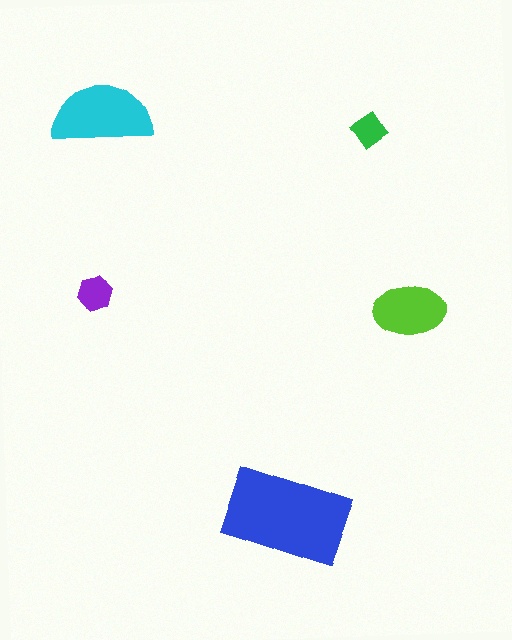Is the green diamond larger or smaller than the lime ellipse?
Smaller.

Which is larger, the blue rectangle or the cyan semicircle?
The blue rectangle.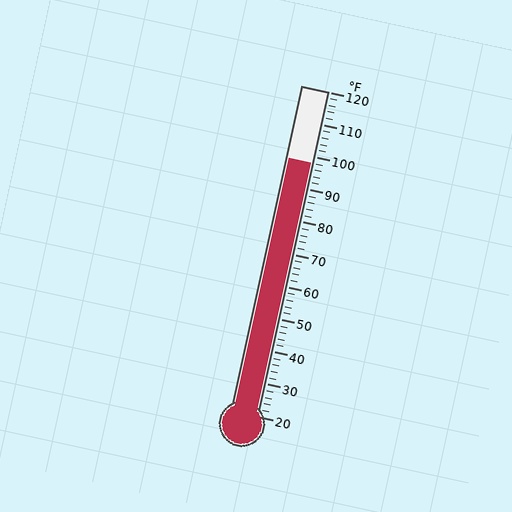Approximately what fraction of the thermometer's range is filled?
The thermometer is filled to approximately 80% of its range.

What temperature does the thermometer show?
The thermometer shows approximately 98°F.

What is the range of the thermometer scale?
The thermometer scale ranges from 20°F to 120°F.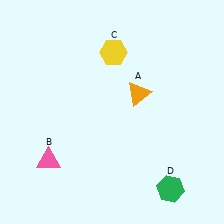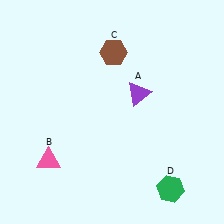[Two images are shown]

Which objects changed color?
A changed from orange to purple. C changed from yellow to brown.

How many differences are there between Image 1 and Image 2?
There are 2 differences between the two images.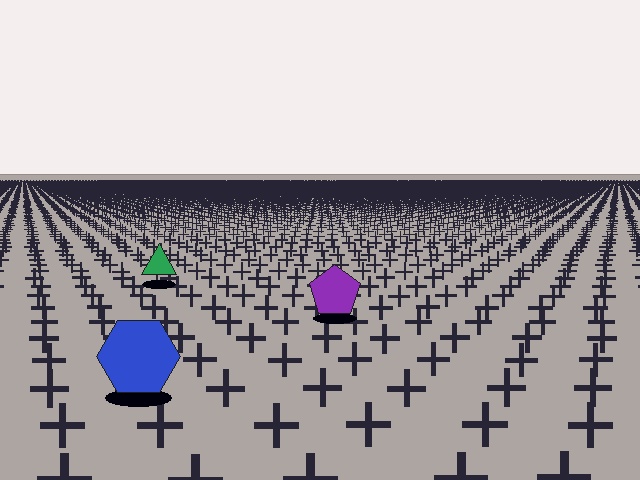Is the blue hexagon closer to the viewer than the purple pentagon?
Yes. The blue hexagon is closer — you can tell from the texture gradient: the ground texture is coarser near it.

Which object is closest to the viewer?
The blue hexagon is closest. The texture marks near it are larger and more spread out.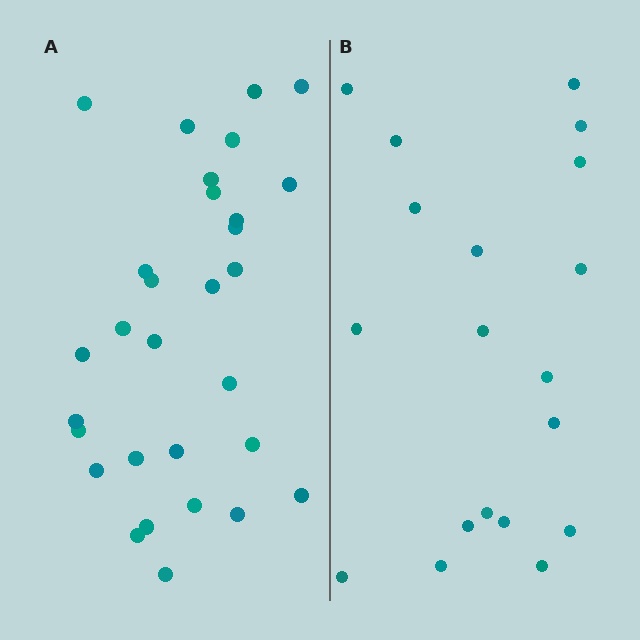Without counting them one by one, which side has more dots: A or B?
Region A (the left region) has more dots.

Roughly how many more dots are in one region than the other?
Region A has roughly 12 or so more dots than region B.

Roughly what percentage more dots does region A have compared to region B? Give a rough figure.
About 60% more.